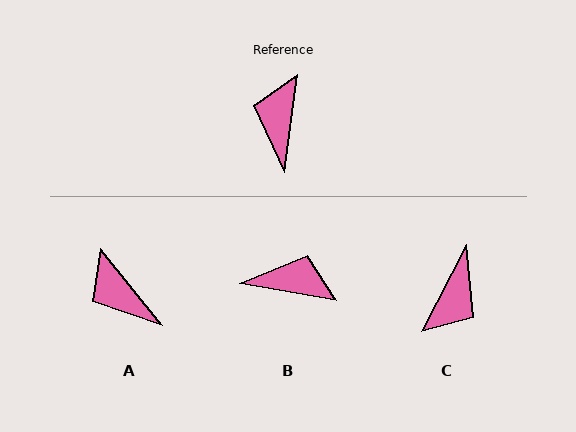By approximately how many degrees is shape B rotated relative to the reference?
Approximately 93 degrees clockwise.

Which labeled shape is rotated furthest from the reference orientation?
C, about 160 degrees away.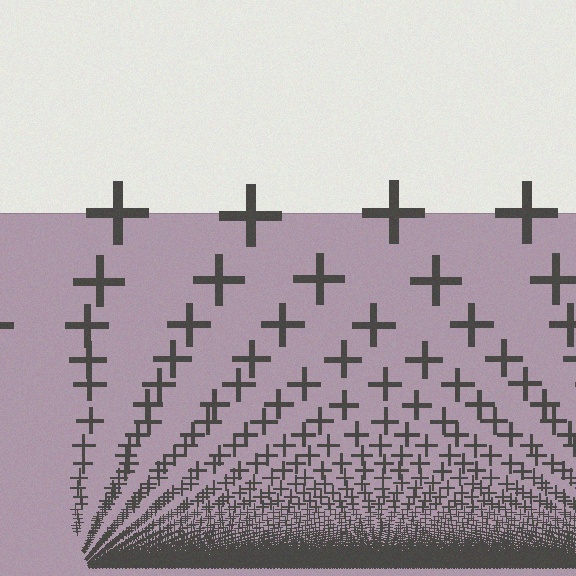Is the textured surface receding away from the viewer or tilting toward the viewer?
The surface appears to tilt toward the viewer. Texture elements get larger and sparser toward the top.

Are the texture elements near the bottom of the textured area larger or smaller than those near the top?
Smaller. The gradient is inverted — elements near the bottom are smaller and denser.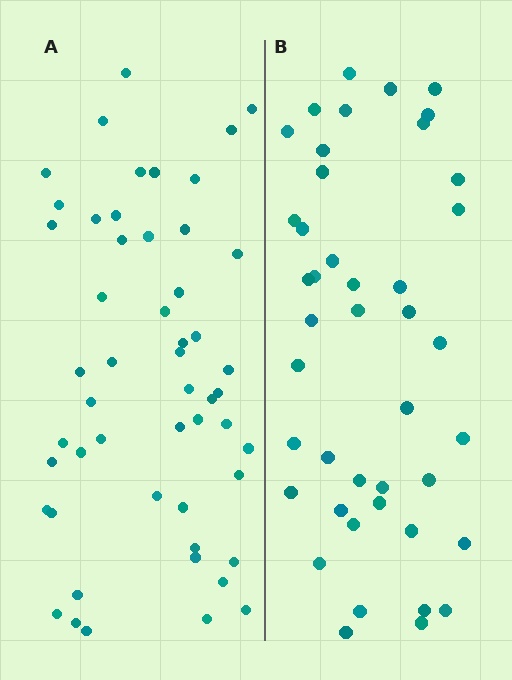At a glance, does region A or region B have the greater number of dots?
Region A (the left region) has more dots.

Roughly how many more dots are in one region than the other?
Region A has roughly 8 or so more dots than region B.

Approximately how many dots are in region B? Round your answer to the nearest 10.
About 40 dots. (The exact count is 43, which rounds to 40.)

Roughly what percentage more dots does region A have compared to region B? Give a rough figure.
About 20% more.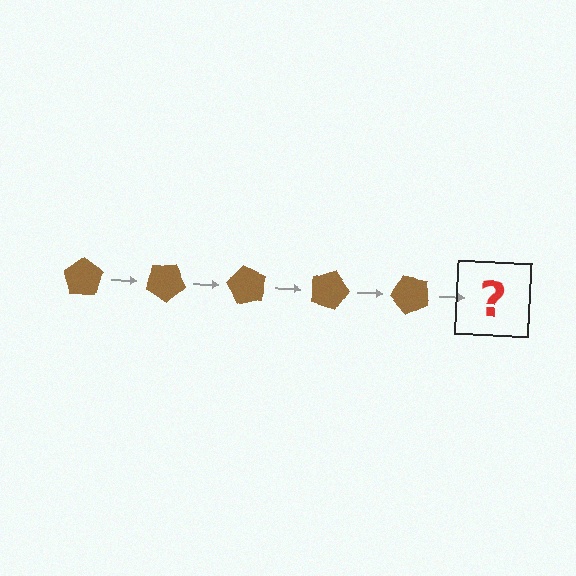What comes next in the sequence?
The next element should be a brown pentagon rotated 150 degrees.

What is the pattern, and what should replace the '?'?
The pattern is that the pentagon rotates 30 degrees each step. The '?' should be a brown pentagon rotated 150 degrees.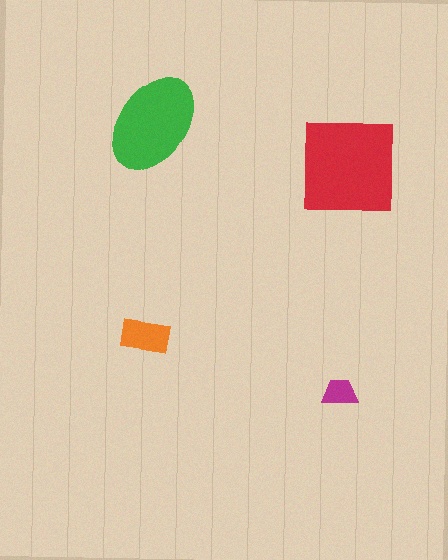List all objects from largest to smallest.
The red square, the green ellipse, the orange rectangle, the magenta trapezoid.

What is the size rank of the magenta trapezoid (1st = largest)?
4th.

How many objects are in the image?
There are 4 objects in the image.